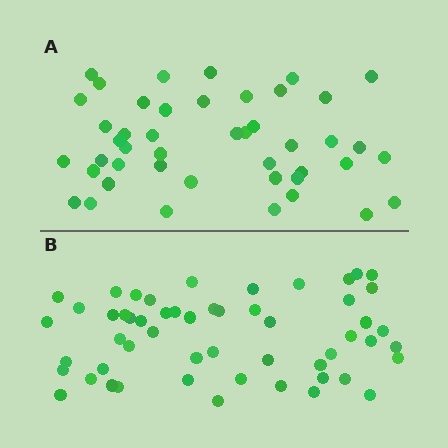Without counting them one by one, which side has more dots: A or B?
Region B (the bottom region) has more dots.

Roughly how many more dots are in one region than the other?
Region B has roughly 8 or so more dots than region A.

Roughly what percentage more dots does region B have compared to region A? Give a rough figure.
About 20% more.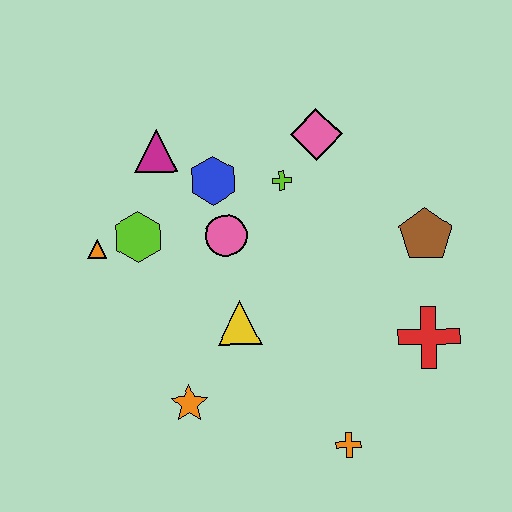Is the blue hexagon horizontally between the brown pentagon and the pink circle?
No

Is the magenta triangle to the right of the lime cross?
No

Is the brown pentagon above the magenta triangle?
No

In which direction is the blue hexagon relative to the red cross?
The blue hexagon is to the left of the red cross.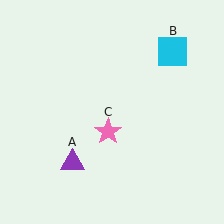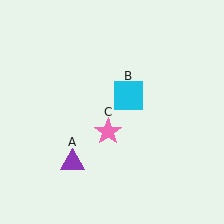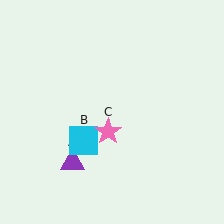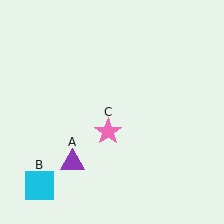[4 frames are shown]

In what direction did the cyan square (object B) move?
The cyan square (object B) moved down and to the left.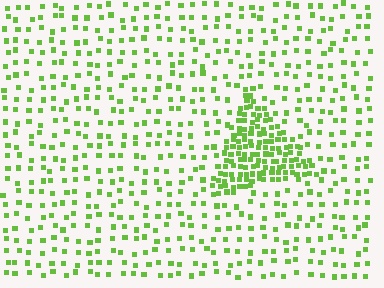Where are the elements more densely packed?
The elements are more densely packed inside the triangle boundary.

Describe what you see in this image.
The image contains small lime elements arranged at two different densities. A triangle-shaped region is visible where the elements are more densely packed than the surrounding area.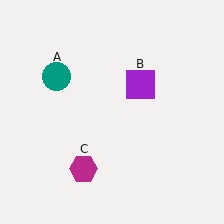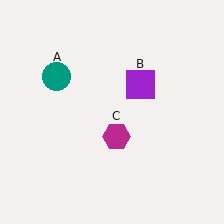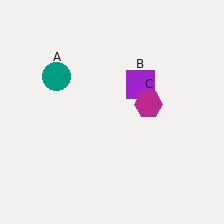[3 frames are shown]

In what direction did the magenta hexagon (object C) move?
The magenta hexagon (object C) moved up and to the right.